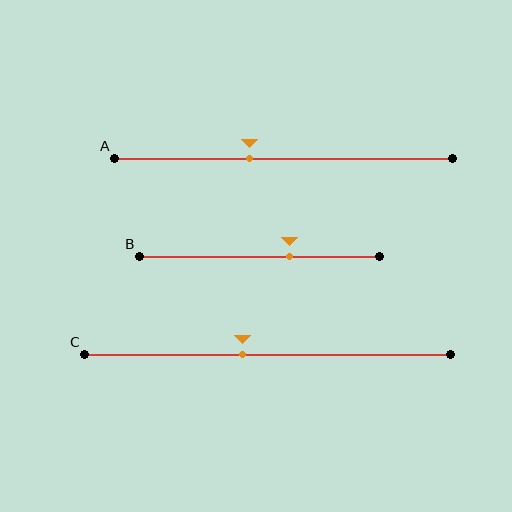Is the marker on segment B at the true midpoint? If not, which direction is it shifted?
No, the marker on segment B is shifted to the right by about 12% of the segment length.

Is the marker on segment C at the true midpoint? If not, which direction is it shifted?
No, the marker on segment C is shifted to the left by about 7% of the segment length.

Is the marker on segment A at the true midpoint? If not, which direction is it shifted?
No, the marker on segment A is shifted to the left by about 10% of the segment length.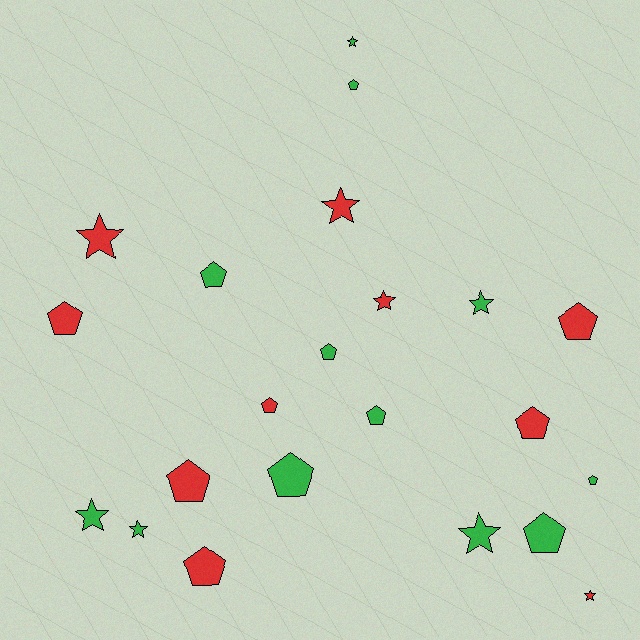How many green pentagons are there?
There are 7 green pentagons.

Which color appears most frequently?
Green, with 12 objects.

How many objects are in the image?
There are 22 objects.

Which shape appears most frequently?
Pentagon, with 13 objects.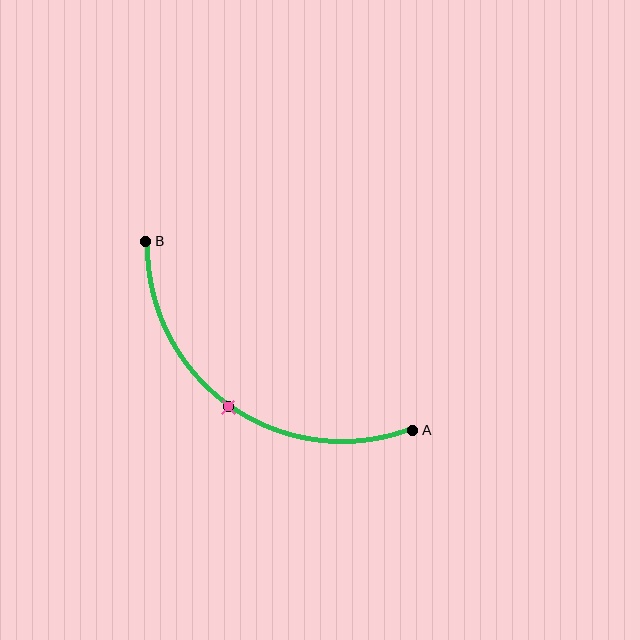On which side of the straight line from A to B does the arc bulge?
The arc bulges below and to the left of the straight line connecting A and B.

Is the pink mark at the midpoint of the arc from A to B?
Yes. The pink mark lies on the arc at equal arc-length from both A and B — it is the arc midpoint.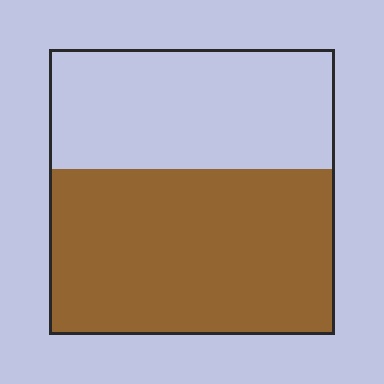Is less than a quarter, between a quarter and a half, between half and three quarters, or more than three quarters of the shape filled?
Between half and three quarters.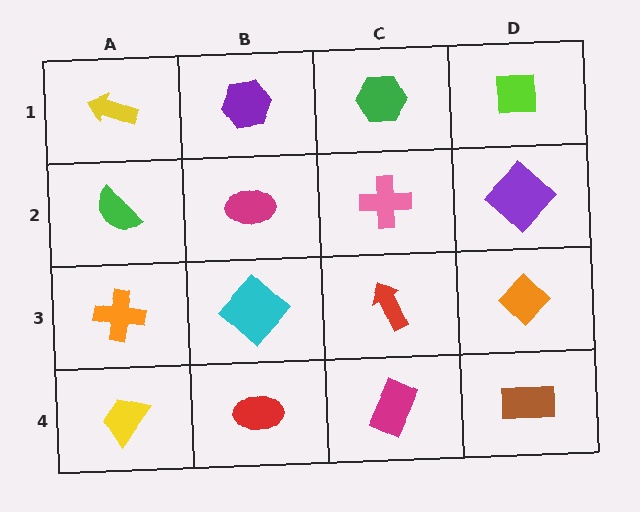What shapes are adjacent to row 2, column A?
A yellow arrow (row 1, column A), an orange cross (row 3, column A), a magenta ellipse (row 2, column B).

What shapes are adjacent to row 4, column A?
An orange cross (row 3, column A), a red ellipse (row 4, column B).